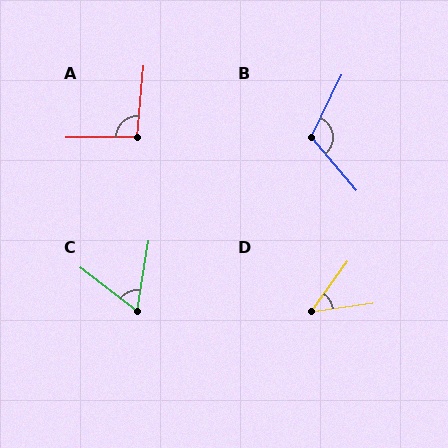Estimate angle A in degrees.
Approximately 96 degrees.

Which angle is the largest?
B, at approximately 114 degrees.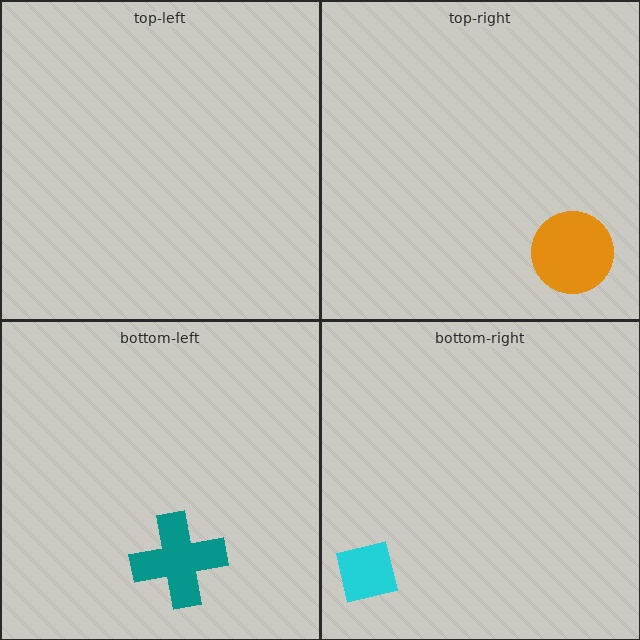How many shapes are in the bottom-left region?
1.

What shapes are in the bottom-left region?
The teal cross.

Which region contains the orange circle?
The top-right region.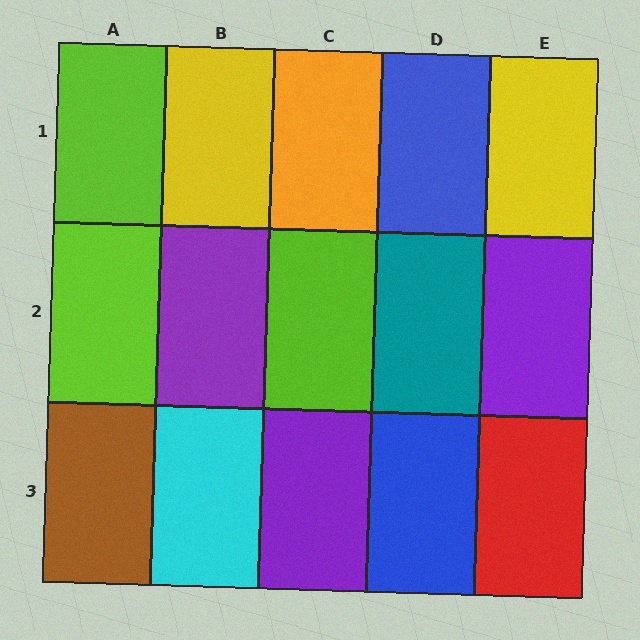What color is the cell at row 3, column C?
Purple.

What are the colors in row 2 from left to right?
Lime, purple, lime, teal, purple.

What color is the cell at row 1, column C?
Orange.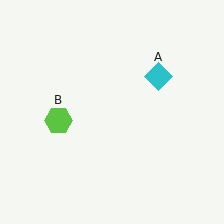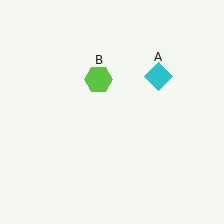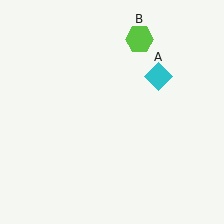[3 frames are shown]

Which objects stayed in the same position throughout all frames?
Cyan diamond (object A) remained stationary.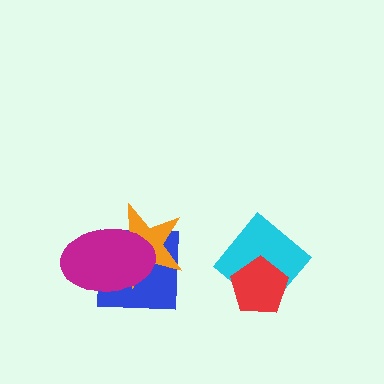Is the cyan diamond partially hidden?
Yes, it is partially covered by another shape.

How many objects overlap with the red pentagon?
1 object overlaps with the red pentagon.